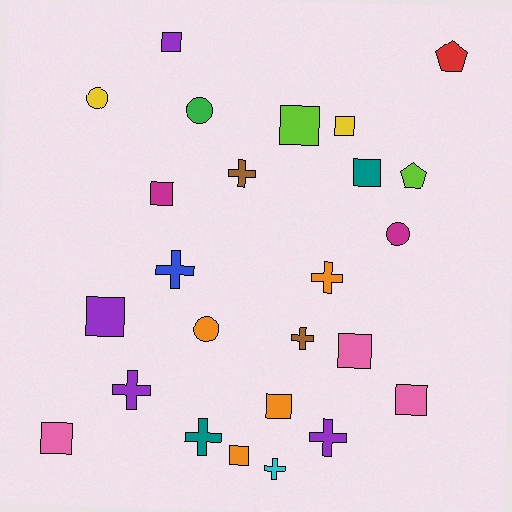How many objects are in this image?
There are 25 objects.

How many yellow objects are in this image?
There are 2 yellow objects.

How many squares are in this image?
There are 11 squares.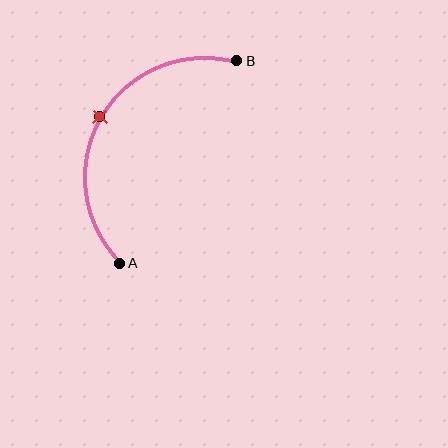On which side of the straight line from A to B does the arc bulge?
The arc bulges to the left of the straight line connecting A and B.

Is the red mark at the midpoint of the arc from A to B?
Yes. The red mark lies on the arc at equal arc-length from both A and B — it is the arc midpoint.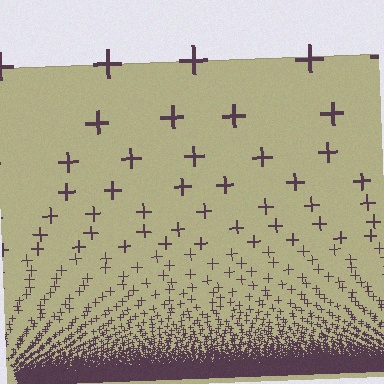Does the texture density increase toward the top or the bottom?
Density increases toward the bottom.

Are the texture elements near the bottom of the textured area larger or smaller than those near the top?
Smaller. The gradient is inverted — elements near the bottom are smaller and denser.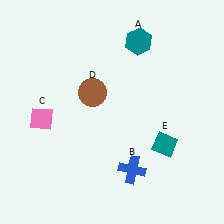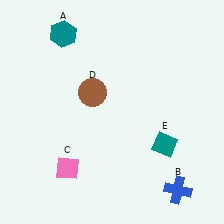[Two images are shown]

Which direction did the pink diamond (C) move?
The pink diamond (C) moved down.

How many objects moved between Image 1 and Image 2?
3 objects moved between the two images.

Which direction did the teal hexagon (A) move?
The teal hexagon (A) moved left.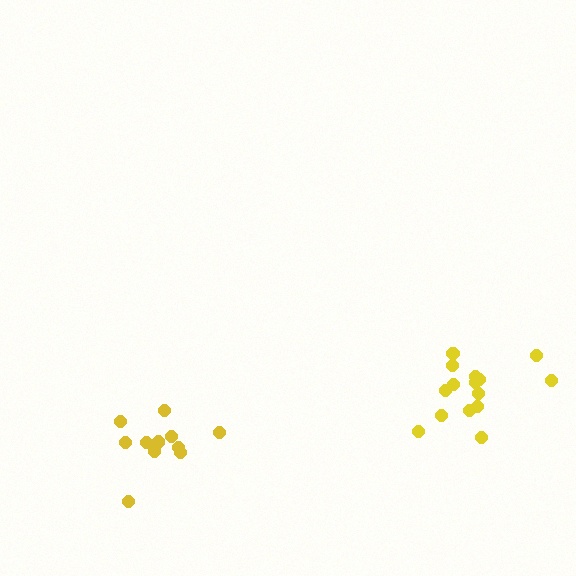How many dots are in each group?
Group 1: 15 dots, Group 2: 11 dots (26 total).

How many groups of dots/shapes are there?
There are 2 groups.